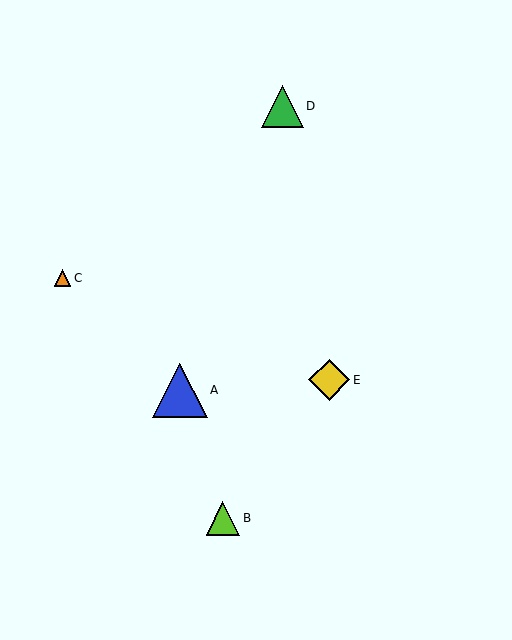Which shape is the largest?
The blue triangle (labeled A) is the largest.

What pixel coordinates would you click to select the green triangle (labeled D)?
Click at (283, 106) to select the green triangle D.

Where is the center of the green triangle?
The center of the green triangle is at (283, 106).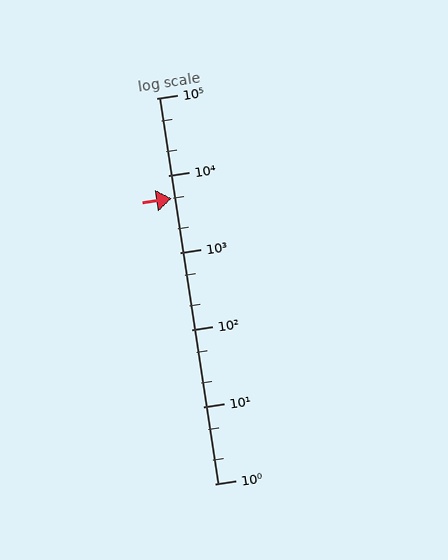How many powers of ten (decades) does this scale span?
The scale spans 5 decades, from 1 to 100000.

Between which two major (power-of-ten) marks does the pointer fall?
The pointer is between 1000 and 10000.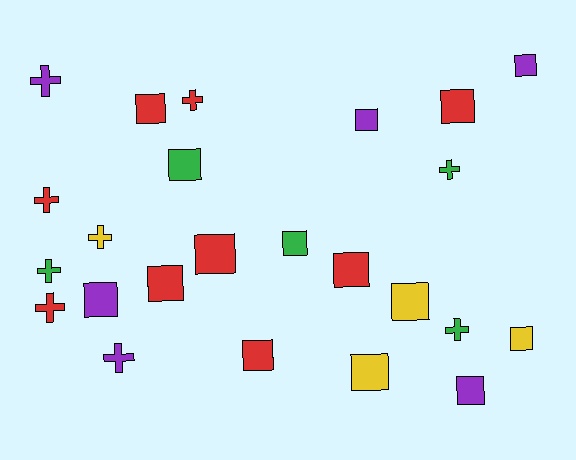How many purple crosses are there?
There are 2 purple crosses.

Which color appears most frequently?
Red, with 9 objects.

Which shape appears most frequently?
Square, with 15 objects.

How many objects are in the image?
There are 24 objects.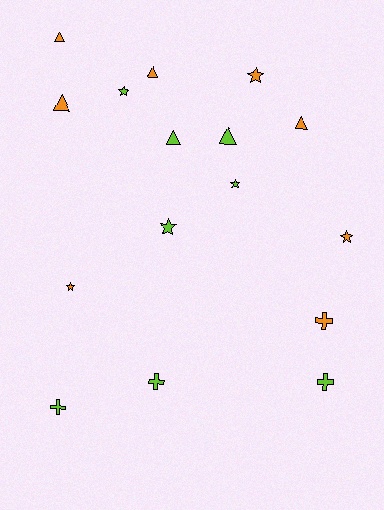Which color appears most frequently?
Lime, with 8 objects.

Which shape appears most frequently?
Triangle, with 6 objects.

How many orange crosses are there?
There is 1 orange cross.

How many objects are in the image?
There are 16 objects.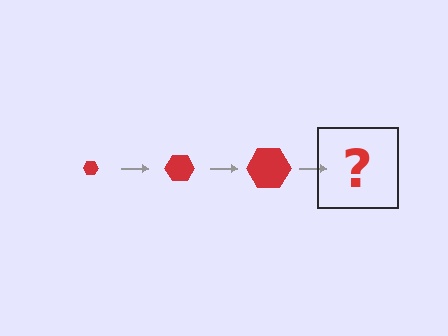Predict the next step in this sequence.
The next step is a red hexagon, larger than the previous one.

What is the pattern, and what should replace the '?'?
The pattern is that the hexagon gets progressively larger each step. The '?' should be a red hexagon, larger than the previous one.